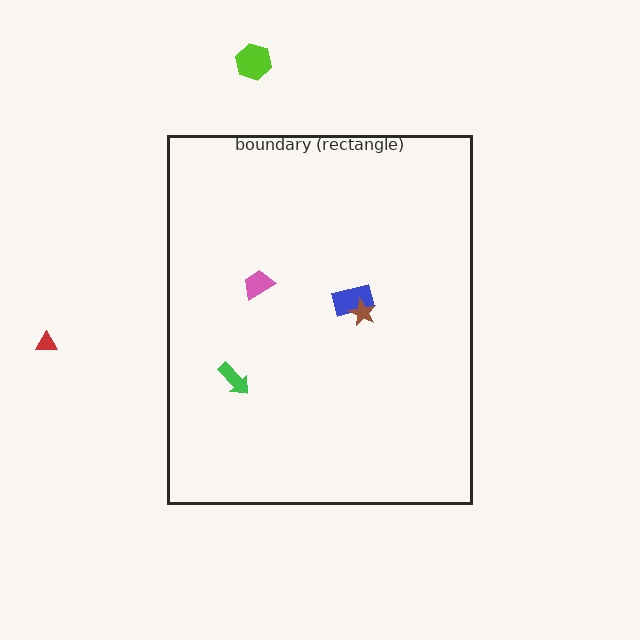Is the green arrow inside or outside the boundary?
Inside.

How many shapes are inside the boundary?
4 inside, 2 outside.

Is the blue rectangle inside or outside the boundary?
Inside.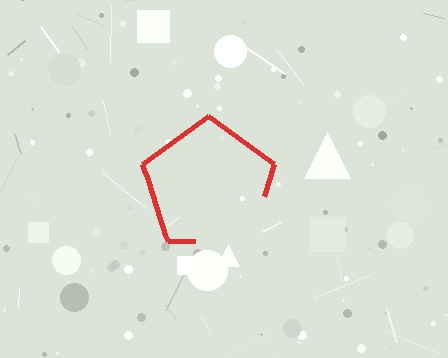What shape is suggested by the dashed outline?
The dashed outline suggests a pentagon.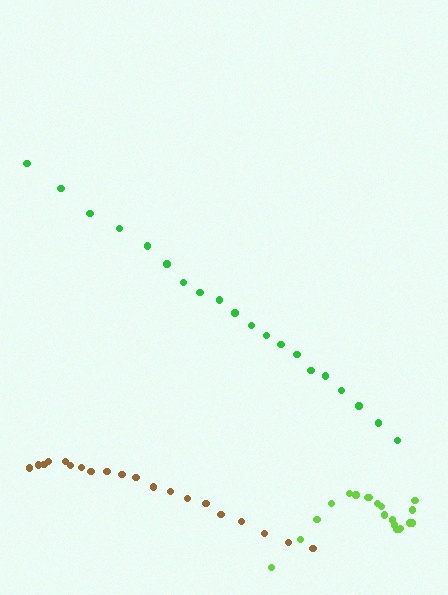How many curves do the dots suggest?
There are 3 distinct paths.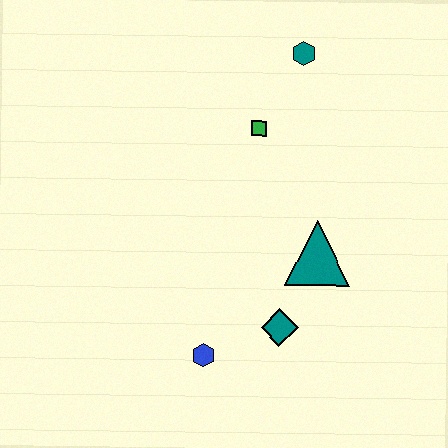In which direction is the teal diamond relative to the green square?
The teal diamond is below the green square.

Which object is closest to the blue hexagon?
The teal diamond is closest to the blue hexagon.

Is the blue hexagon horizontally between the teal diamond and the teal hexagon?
No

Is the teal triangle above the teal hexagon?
No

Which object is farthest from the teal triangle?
The teal hexagon is farthest from the teal triangle.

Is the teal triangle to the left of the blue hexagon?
No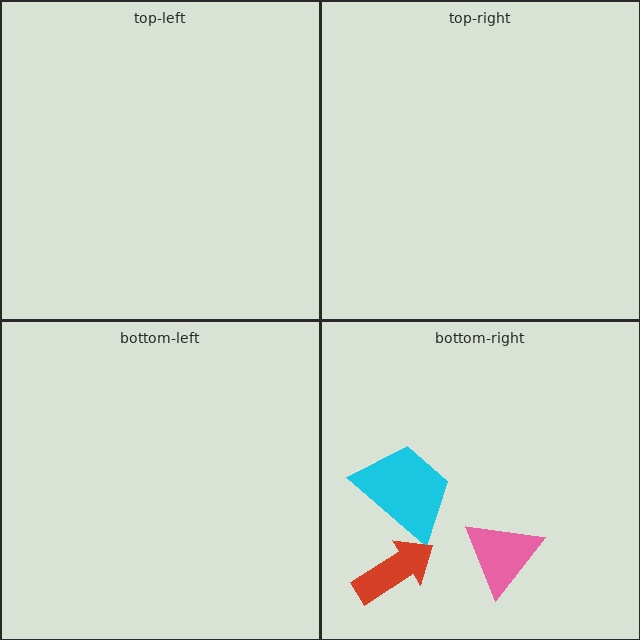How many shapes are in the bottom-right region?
3.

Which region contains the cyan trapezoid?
The bottom-right region.